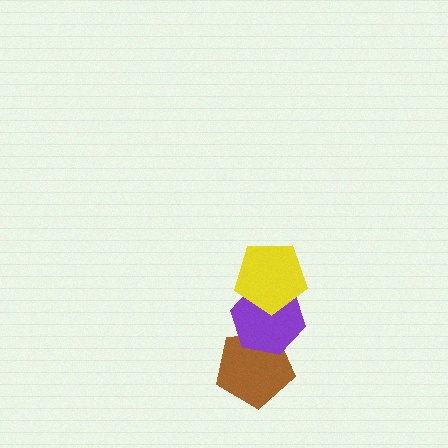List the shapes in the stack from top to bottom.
From top to bottom: the yellow pentagon, the purple hexagon, the brown pentagon.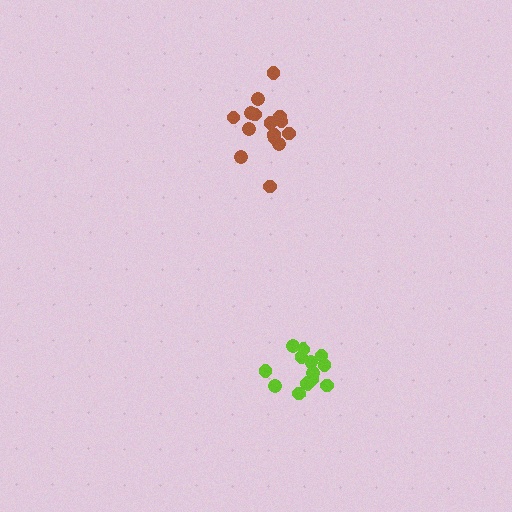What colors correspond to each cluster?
The clusters are colored: lime, brown.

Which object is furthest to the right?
The lime cluster is rightmost.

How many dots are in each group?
Group 1: 13 dots, Group 2: 16 dots (29 total).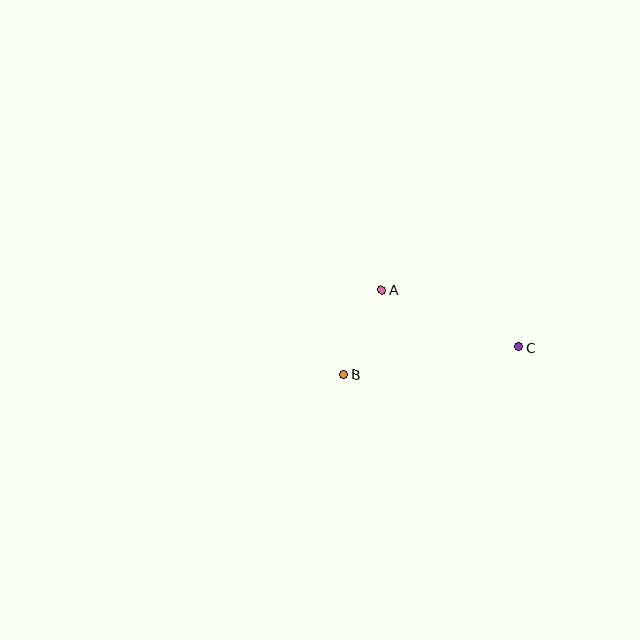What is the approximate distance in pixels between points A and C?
The distance between A and C is approximately 148 pixels.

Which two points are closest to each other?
Points A and B are closest to each other.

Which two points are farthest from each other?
Points B and C are farthest from each other.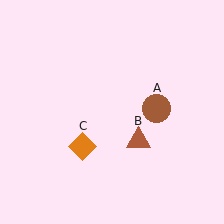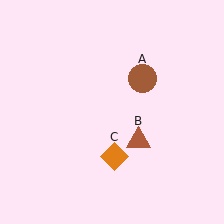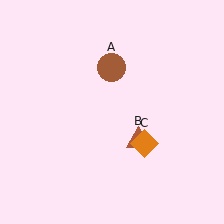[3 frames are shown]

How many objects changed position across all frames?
2 objects changed position: brown circle (object A), orange diamond (object C).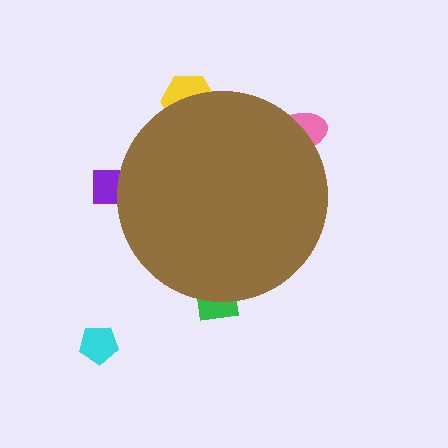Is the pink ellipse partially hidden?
Yes, the pink ellipse is partially hidden behind the brown circle.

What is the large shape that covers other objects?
A brown circle.